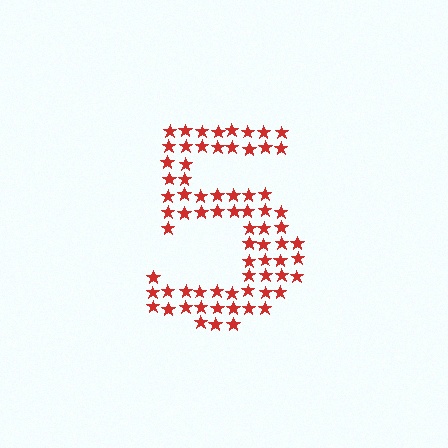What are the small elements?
The small elements are stars.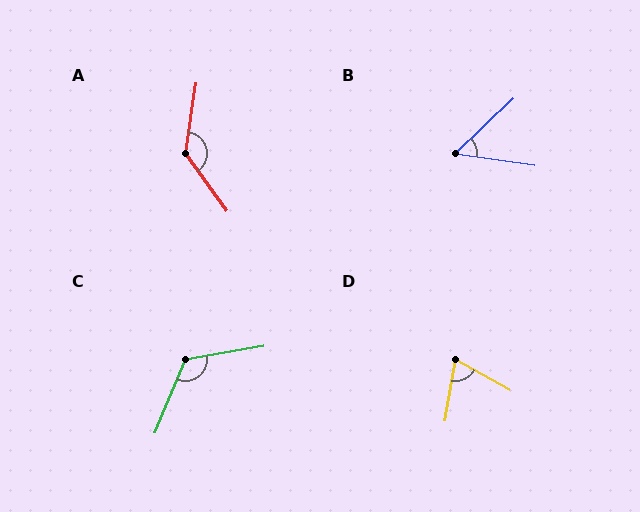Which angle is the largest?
A, at approximately 136 degrees.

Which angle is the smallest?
B, at approximately 51 degrees.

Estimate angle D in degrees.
Approximately 70 degrees.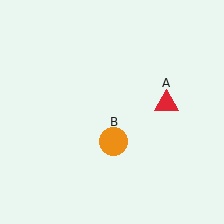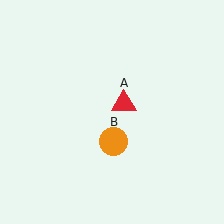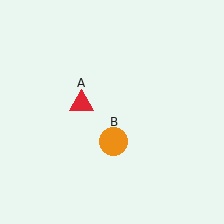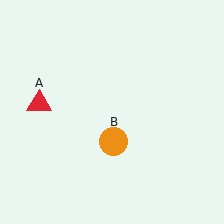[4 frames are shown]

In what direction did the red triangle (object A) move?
The red triangle (object A) moved left.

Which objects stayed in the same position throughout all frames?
Orange circle (object B) remained stationary.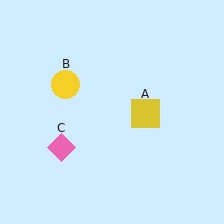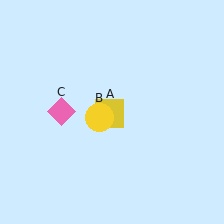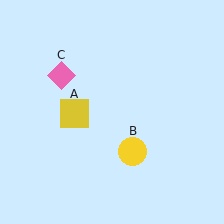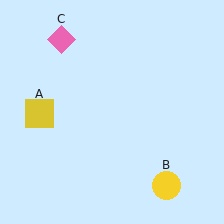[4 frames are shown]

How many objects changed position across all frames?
3 objects changed position: yellow square (object A), yellow circle (object B), pink diamond (object C).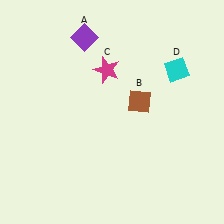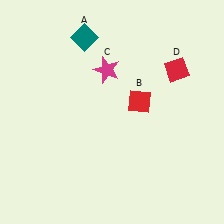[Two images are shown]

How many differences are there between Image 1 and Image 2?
There are 3 differences between the two images.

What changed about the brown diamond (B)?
In Image 1, B is brown. In Image 2, it changed to red.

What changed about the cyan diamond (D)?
In Image 1, D is cyan. In Image 2, it changed to red.